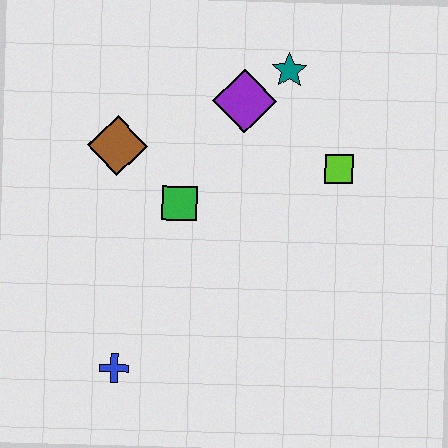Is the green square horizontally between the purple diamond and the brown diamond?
Yes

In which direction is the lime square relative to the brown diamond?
The lime square is to the right of the brown diamond.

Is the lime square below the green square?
No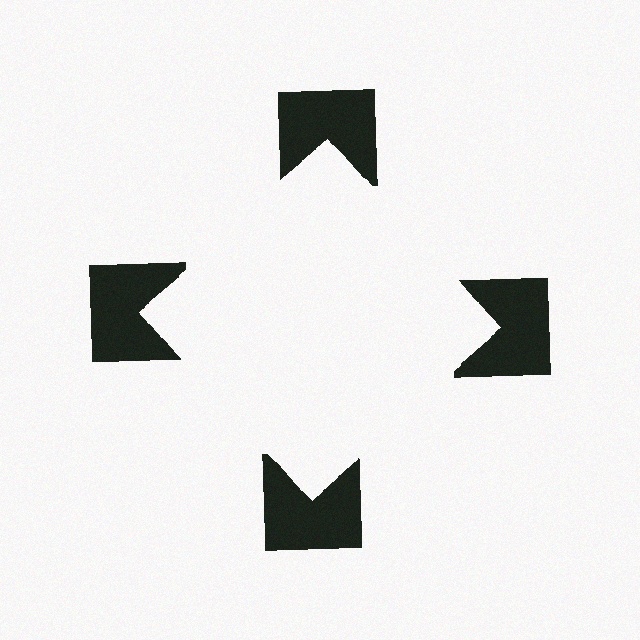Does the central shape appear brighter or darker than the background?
It typically appears slightly brighter than the background, even though no actual brightness change is drawn.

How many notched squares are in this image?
There are 4 — one at each vertex of the illusory square.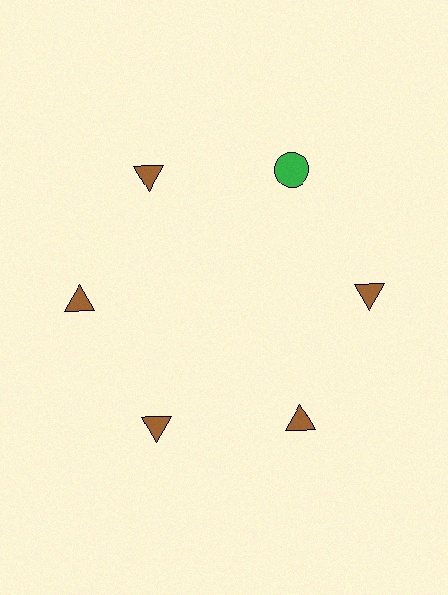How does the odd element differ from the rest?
It differs in both color (green instead of brown) and shape (circle instead of triangle).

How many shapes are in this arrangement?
There are 6 shapes arranged in a ring pattern.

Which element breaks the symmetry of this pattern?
The green circle at roughly the 1 o'clock position breaks the symmetry. All other shapes are brown triangles.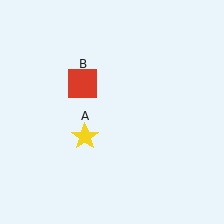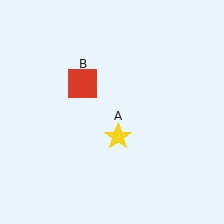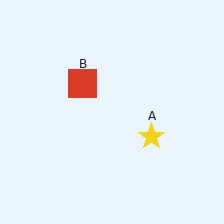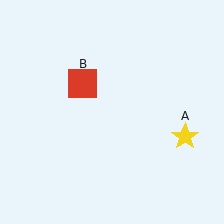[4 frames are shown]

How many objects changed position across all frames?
1 object changed position: yellow star (object A).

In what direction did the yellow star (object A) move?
The yellow star (object A) moved right.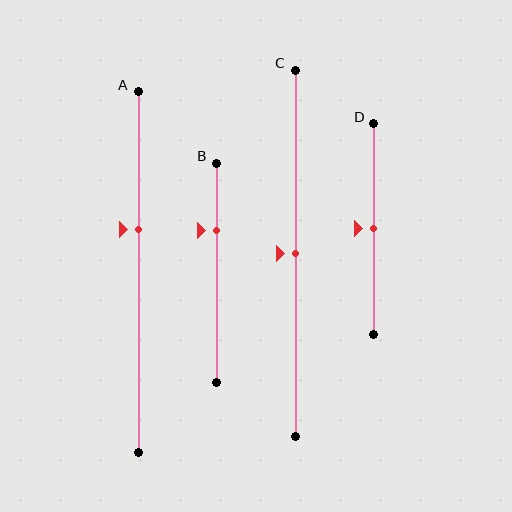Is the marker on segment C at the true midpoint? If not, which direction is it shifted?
Yes, the marker on segment C is at the true midpoint.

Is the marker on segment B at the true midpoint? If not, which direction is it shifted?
No, the marker on segment B is shifted upward by about 20% of the segment length.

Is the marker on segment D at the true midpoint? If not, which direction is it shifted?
Yes, the marker on segment D is at the true midpoint.